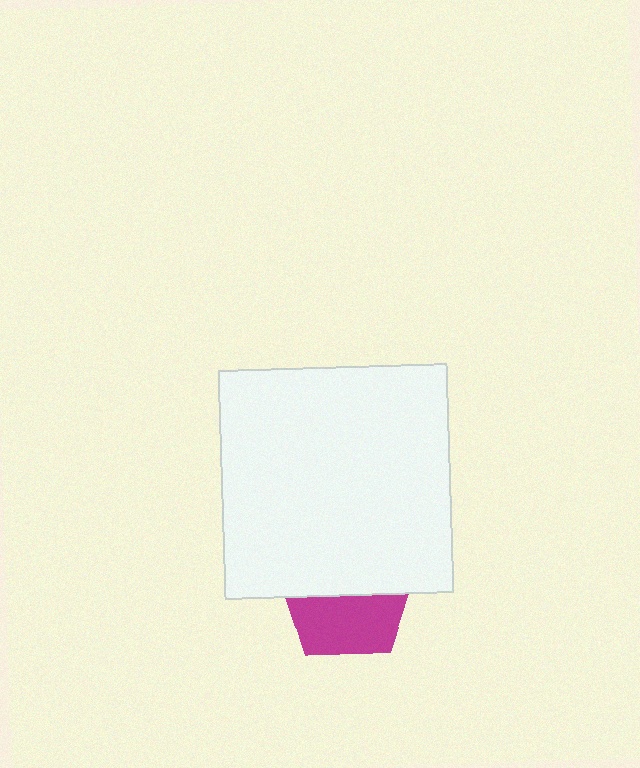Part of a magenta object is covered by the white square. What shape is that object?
It is a pentagon.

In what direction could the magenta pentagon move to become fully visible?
The magenta pentagon could move down. That would shift it out from behind the white square entirely.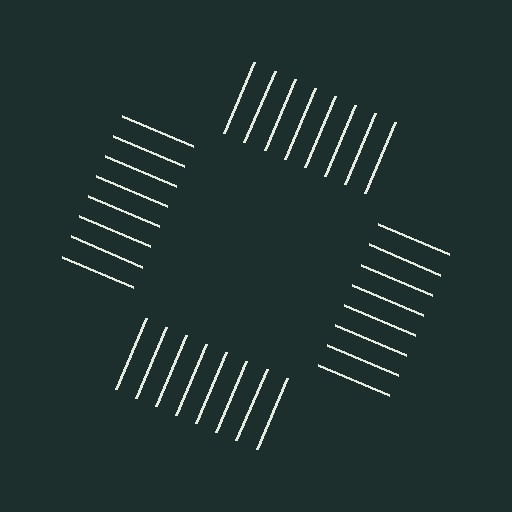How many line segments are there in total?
32 — 8 along each of the 4 edges.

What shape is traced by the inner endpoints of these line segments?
An illusory square — the line segments terminate on its edges but no continuous stroke is drawn.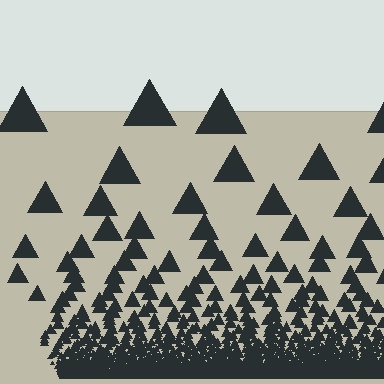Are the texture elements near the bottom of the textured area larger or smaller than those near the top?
Smaller. The gradient is inverted — elements near the bottom are smaller and denser.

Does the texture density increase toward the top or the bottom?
Density increases toward the bottom.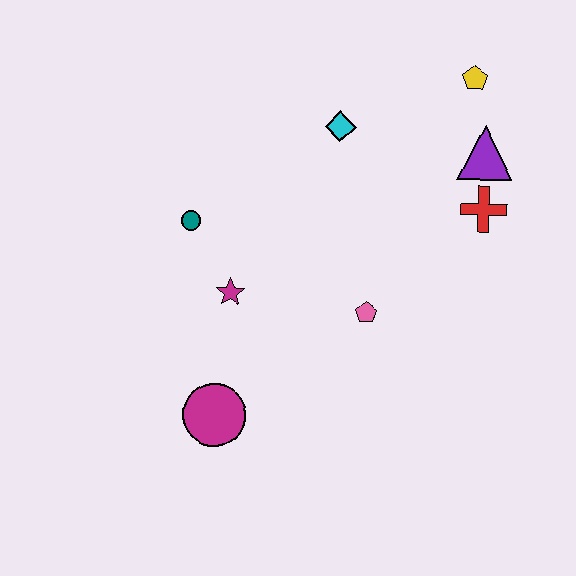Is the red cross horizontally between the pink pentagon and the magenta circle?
No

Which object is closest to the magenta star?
The teal circle is closest to the magenta star.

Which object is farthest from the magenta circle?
The yellow pentagon is farthest from the magenta circle.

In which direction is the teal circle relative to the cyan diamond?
The teal circle is to the left of the cyan diamond.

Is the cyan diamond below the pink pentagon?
No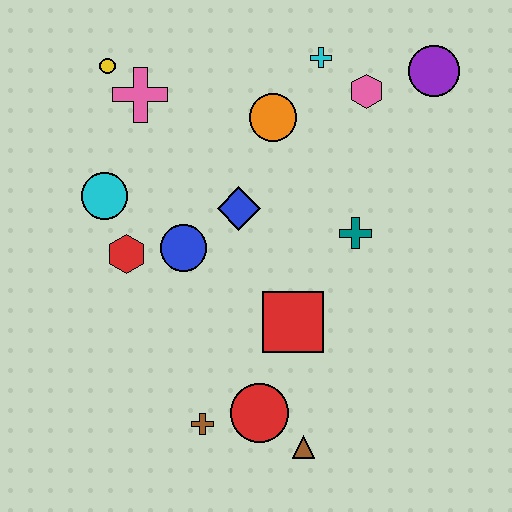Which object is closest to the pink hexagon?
The cyan cross is closest to the pink hexagon.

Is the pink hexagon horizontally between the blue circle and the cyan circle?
No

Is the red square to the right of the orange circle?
Yes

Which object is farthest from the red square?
The yellow circle is farthest from the red square.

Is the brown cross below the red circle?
Yes